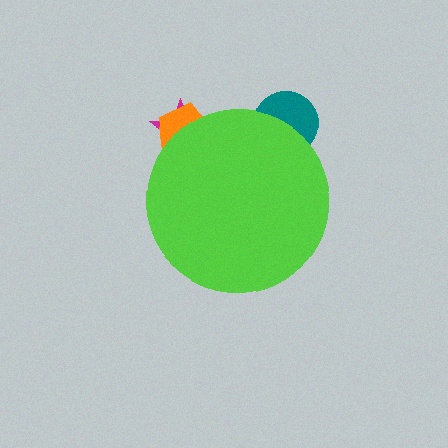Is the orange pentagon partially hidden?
Yes, the orange pentagon is partially hidden behind the lime circle.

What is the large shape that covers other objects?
A lime circle.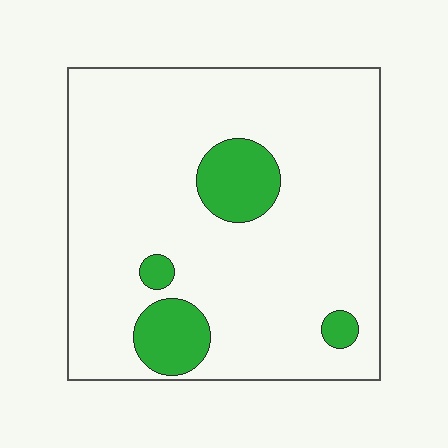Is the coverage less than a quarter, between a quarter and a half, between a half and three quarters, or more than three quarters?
Less than a quarter.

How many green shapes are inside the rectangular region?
4.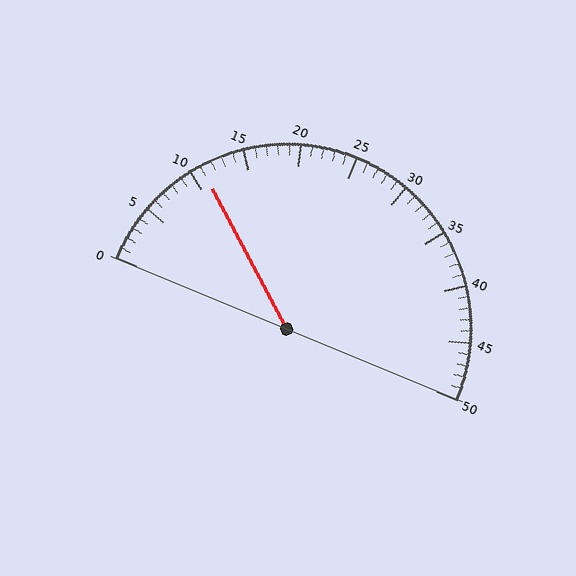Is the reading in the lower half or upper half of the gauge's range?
The reading is in the lower half of the range (0 to 50).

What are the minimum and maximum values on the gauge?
The gauge ranges from 0 to 50.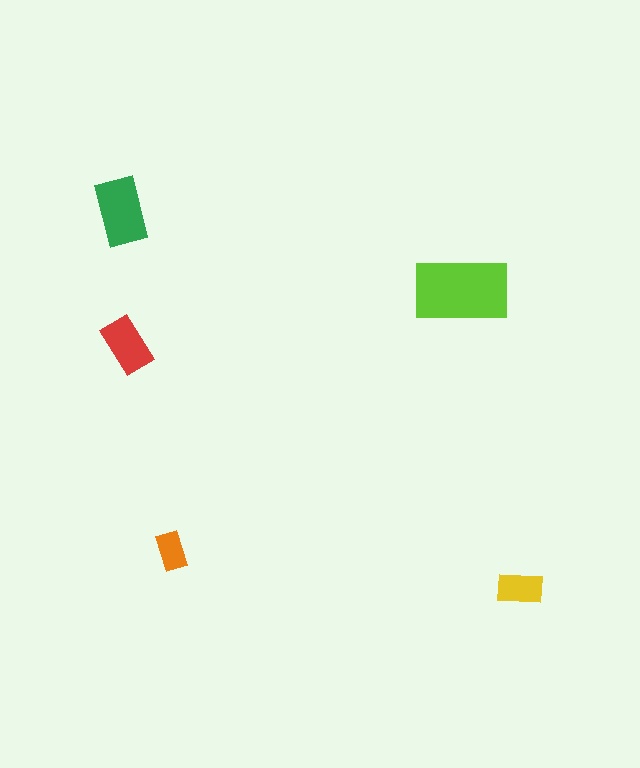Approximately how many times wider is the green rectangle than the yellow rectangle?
About 1.5 times wider.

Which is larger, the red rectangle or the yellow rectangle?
The red one.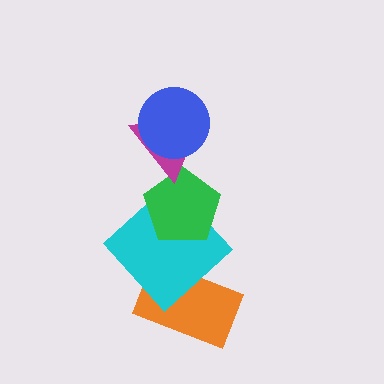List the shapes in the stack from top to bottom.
From top to bottom: the blue circle, the magenta triangle, the green pentagon, the cyan diamond, the orange rectangle.